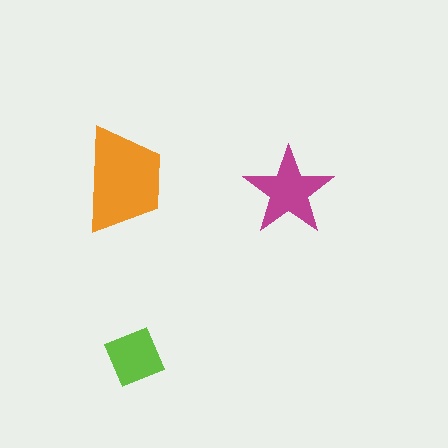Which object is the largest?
The orange trapezoid.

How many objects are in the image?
There are 3 objects in the image.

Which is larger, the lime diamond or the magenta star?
The magenta star.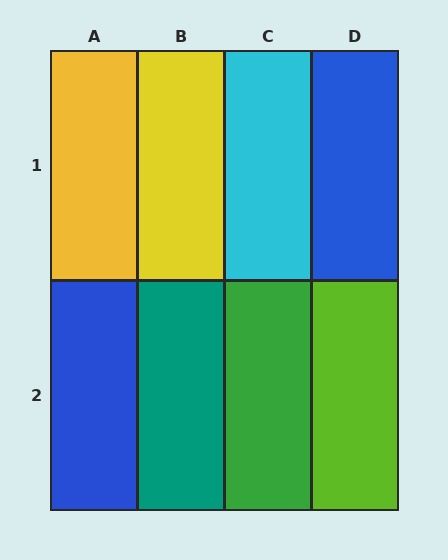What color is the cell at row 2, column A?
Blue.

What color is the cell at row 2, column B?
Teal.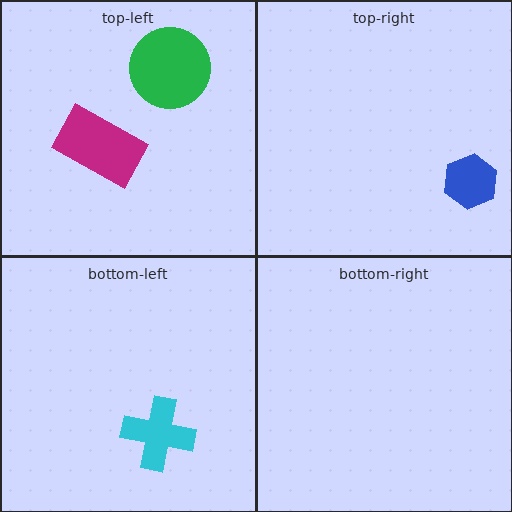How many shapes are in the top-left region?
2.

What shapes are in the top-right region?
The blue hexagon.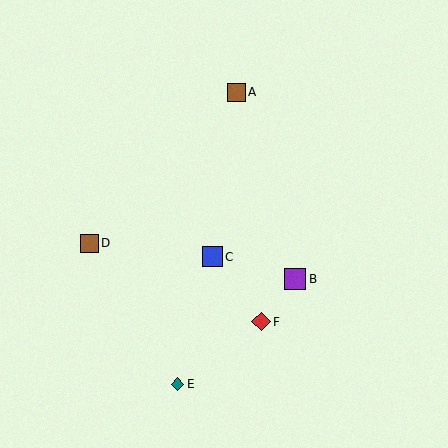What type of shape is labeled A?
Shape A is a brown square.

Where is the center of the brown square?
The center of the brown square is at (236, 92).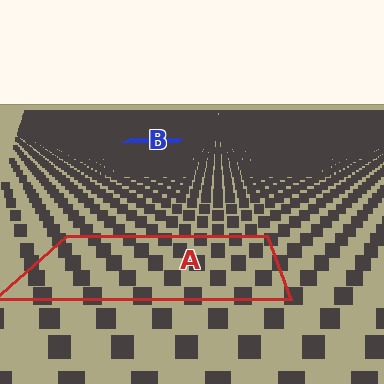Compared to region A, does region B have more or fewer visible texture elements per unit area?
Region B has more texture elements per unit area — they are packed more densely because it is farther away.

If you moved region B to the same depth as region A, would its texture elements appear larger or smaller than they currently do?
They would appear larger. At a closer depth, the same texture elements are projected at a bigger on-screen size.